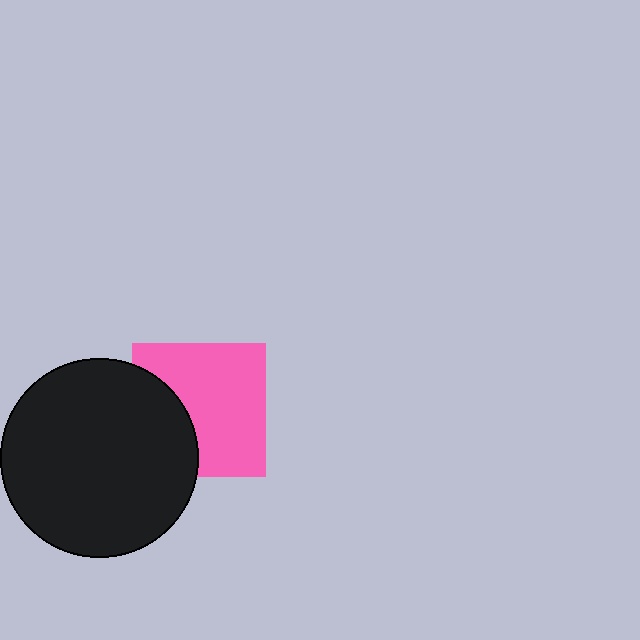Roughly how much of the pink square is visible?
Most of it is visible (roughly 67%).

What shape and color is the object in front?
The object in front is a black circle.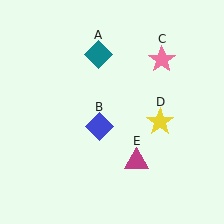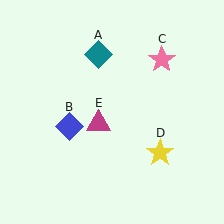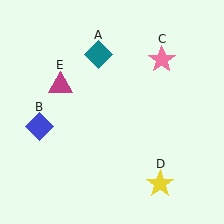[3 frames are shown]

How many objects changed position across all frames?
3 objects changed position: blue diamond (object B), yellow star (object D), magenta triangle (object E).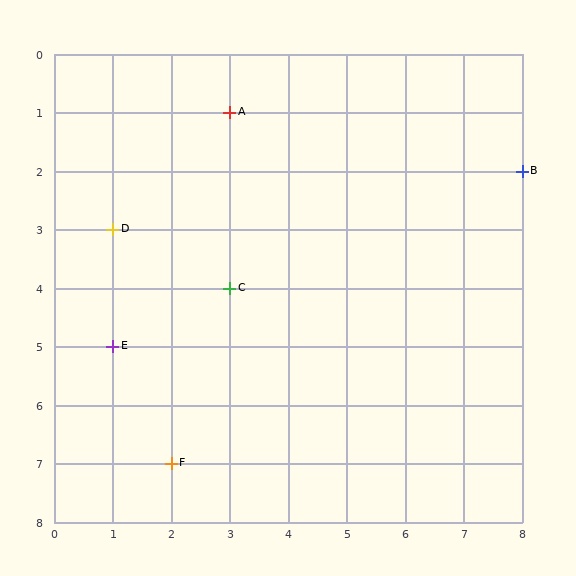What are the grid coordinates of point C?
Point C is at grid coordinates (3, 4).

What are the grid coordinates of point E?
Point E is at grid coordinates (1, 5).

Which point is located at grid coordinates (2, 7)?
Point F is at (2, 7).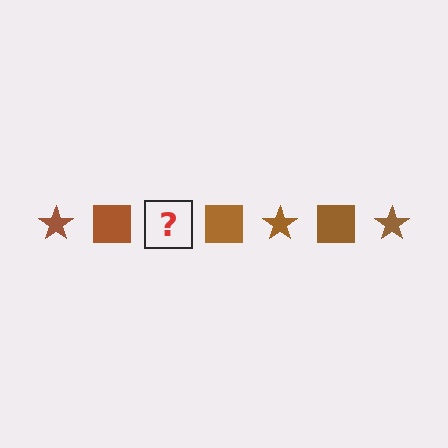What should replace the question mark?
The question mark should be replaced with a brown star.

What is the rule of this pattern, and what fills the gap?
The rule is that the pattern cycles through star, square shapes in brown. The gap should be filled with a brown star.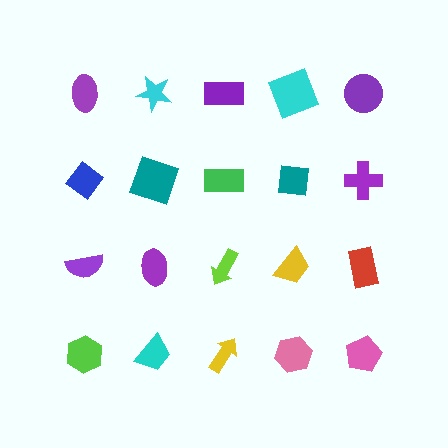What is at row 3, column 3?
A lime arrow.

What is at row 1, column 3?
A purple rectangle.